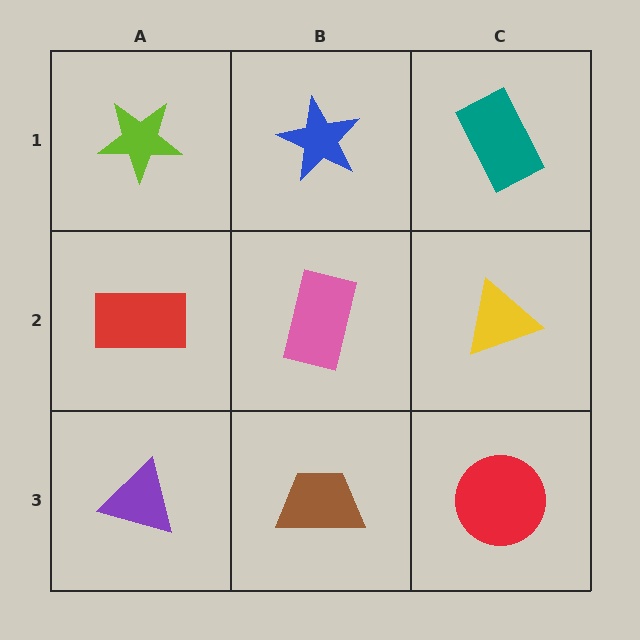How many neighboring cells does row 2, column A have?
3.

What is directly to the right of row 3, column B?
A red circle.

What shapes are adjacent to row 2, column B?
A blue star (row 1, column B), a brown trapezoid (row 3, column B), a red rectangle (row 2, column A), a yellow triangle (row 2, column C).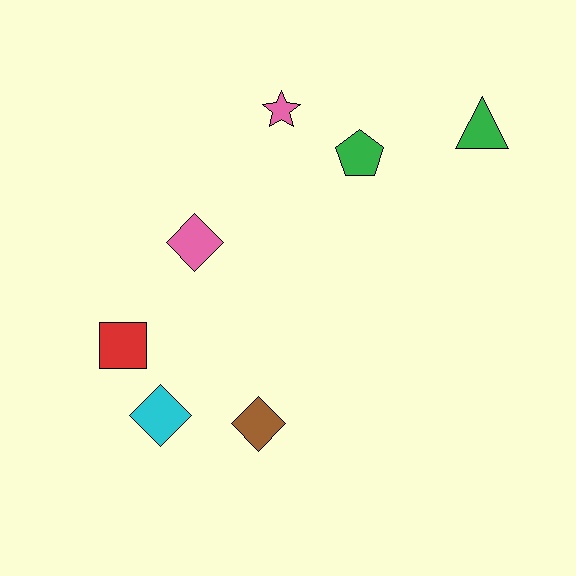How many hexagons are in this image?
There are no hexagons.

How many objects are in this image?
There are 7 objects.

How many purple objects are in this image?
There are no purple objects.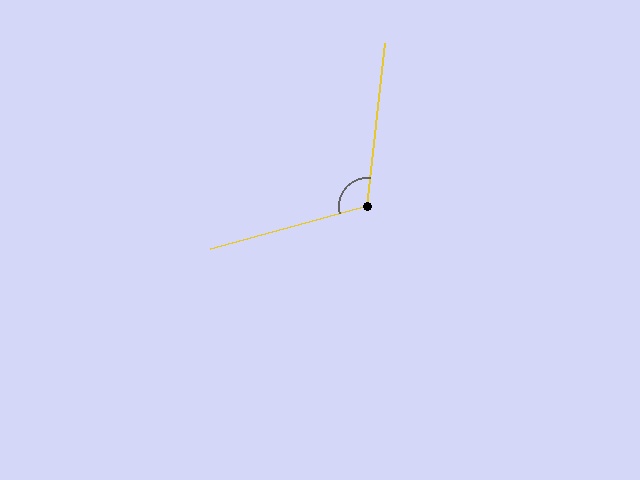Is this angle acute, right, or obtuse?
It is obtuse.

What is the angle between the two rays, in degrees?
Approximately 112 degrees.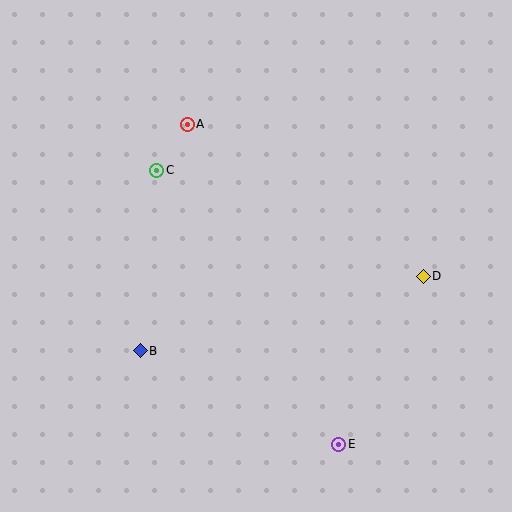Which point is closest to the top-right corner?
Point D is closest to the top-right corner.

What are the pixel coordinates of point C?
Point C is at (157, 170).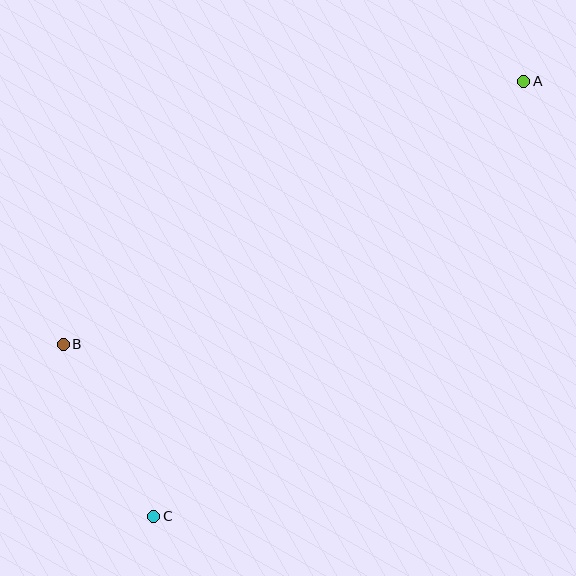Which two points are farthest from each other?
Points A and C are farthest from each other.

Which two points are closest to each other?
Points B and C are closest to each other.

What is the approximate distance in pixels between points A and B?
The distance between A and B is approximately 530 pixels.